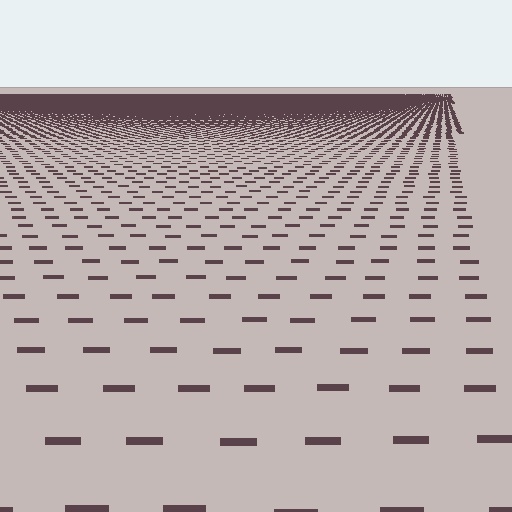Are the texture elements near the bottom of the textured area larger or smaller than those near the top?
Larger. Near the bottom, elements are closer to the viewer and appear at a bigger on-screen size.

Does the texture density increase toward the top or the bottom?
Density increases toward the top.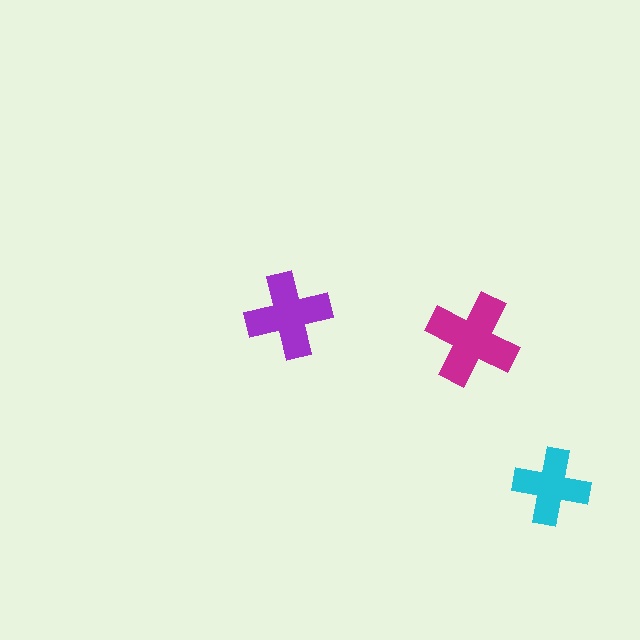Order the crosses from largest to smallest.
the magenta one, the purple one, the cyan one.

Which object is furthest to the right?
The cyan cross is rightmost.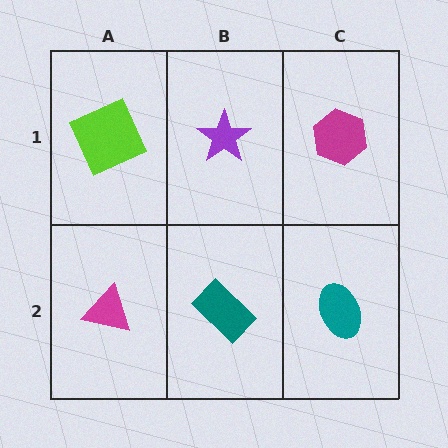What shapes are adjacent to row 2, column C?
A magenta hexagon (row 1, column C), a teal rectangle (row 2, column B).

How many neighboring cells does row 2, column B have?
3.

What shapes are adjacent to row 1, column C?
A teal ellipse (row 2, column C), a purple star (row 1, column B).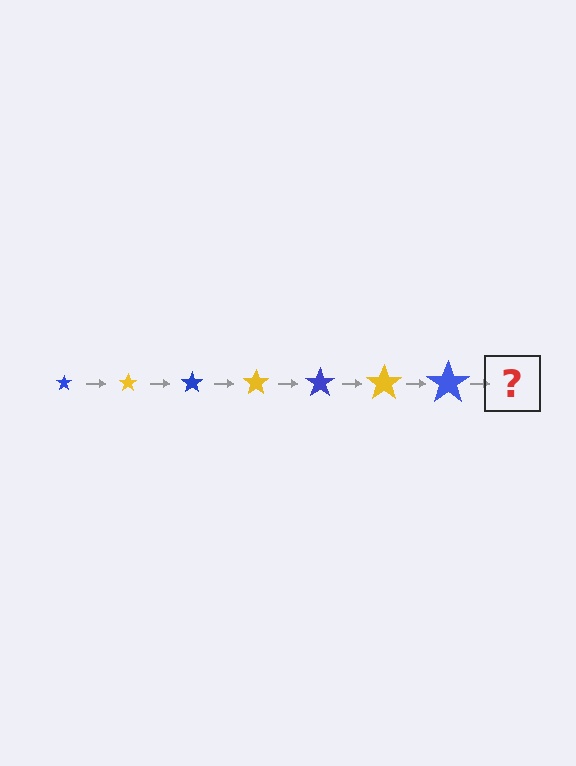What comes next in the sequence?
The next element should be a yellow star, larger than the previous one.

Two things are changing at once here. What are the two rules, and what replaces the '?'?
The two rules are that the star grows larger each step and the color cycles through blue and yellow. The '?' should be a yellow star, larger than the previous one.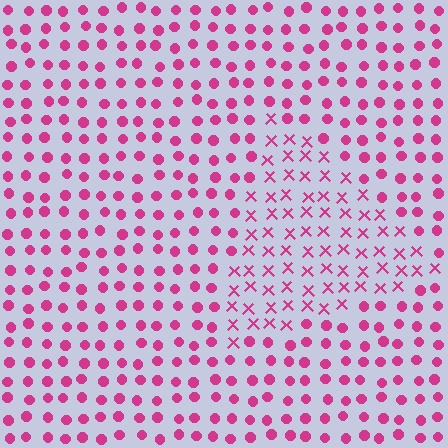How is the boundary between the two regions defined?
The boundary is defined by a change in element shape: X marks inside vs. circles outside. All elements share the same color and spacing.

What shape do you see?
I see a triangle.